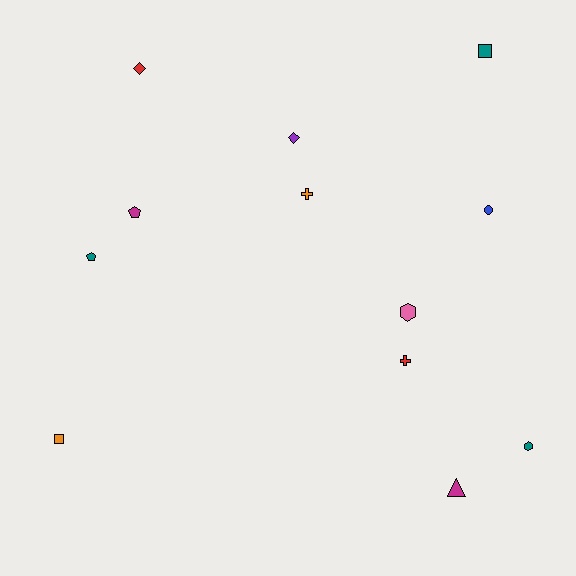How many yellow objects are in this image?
There are no yellow objects.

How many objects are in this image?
There are 12 objects.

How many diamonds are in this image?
There are 2 diamonds.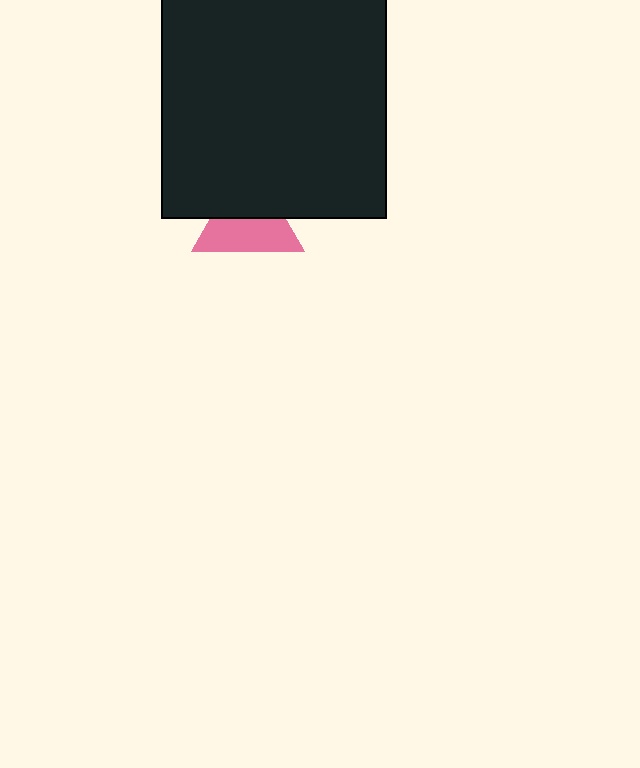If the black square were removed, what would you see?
You would see the complete pink triangle.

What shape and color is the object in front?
The object in front is a black square.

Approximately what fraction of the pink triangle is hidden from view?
Roughly 46% of the pink triangle is hidden behind the black square.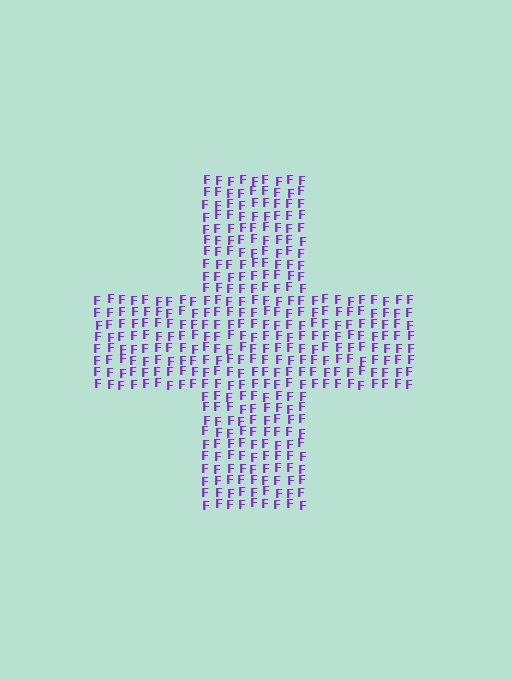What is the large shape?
The large shape is a cross.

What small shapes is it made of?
It is made of small letter F's.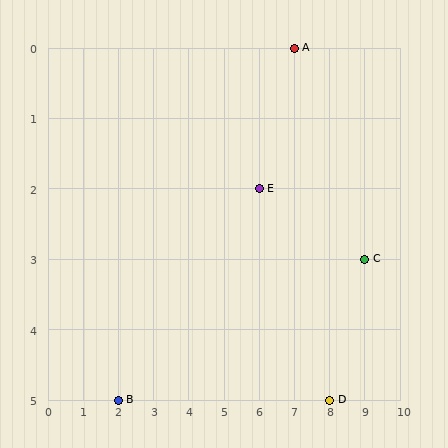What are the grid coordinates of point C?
Point C is at grid coordinates (9, 3).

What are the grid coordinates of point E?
Point E is at grid coordinates (6, 2).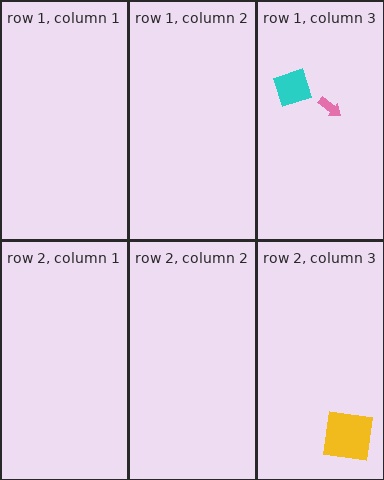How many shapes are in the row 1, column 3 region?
2.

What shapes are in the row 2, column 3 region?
The yellow square.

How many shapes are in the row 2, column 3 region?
1.